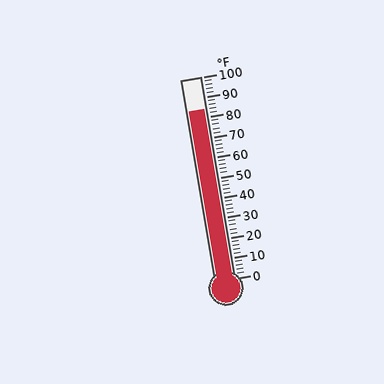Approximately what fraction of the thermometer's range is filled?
The thermometer is filled to approximately 85% of its range.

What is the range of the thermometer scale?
The thermometer scale ranges from 0°F to 100°F.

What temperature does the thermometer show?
The thermometer shows approximately 84°F.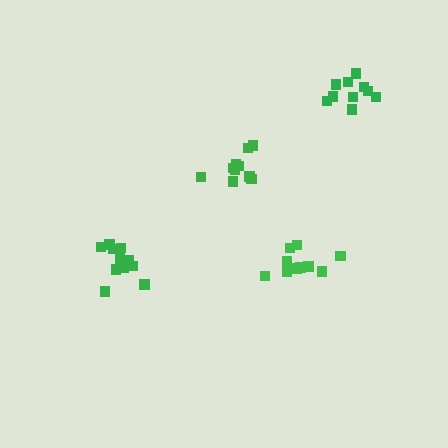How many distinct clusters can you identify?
There are 4 distinct clusters.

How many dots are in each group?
Group 1: 11 dots, Group 2: 12 dots, Group 3: 11 dots, Group 4: 10 dots (44 total).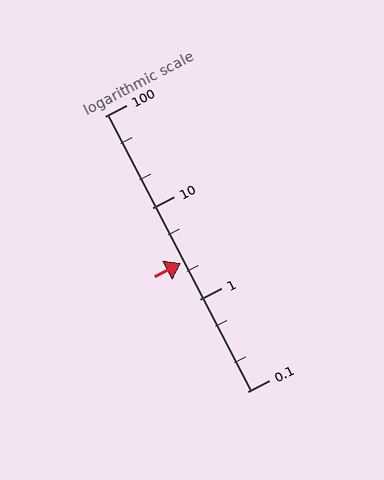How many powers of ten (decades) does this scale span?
The scale spans 3 decades, from 0.1 to 100.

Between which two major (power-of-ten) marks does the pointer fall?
The pointer is between 1 and 10.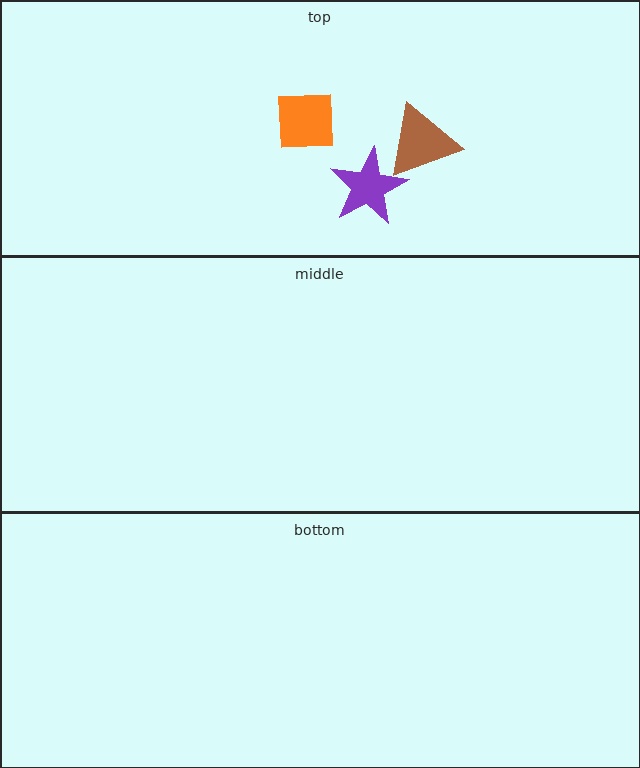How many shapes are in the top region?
3.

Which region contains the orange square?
The top region.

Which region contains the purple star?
The top region.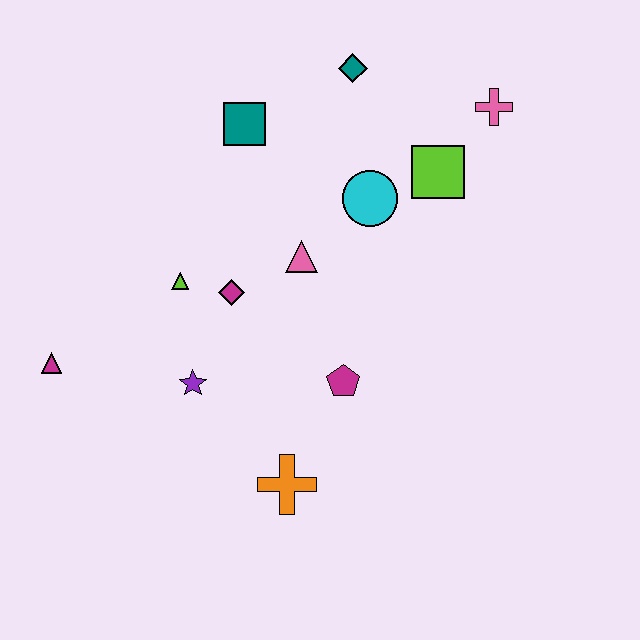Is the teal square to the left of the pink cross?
Yes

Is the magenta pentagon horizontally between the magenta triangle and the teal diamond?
Yes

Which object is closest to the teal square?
The teal diamond is closest to the teal square.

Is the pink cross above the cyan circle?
Yes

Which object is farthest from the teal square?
The orange cross is farthest from the teal square.